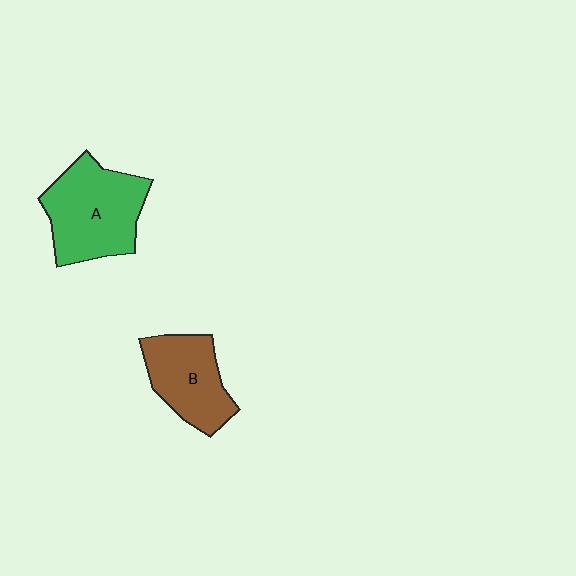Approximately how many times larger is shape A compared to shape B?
Approximately 1.3 times.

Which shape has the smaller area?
Shape B (brown).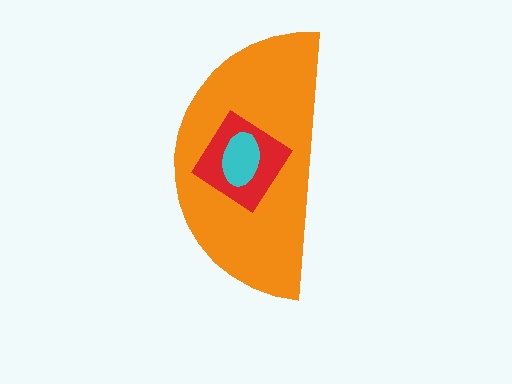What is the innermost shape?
The cyan ellipse.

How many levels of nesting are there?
3.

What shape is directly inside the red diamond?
The cyan ellipse.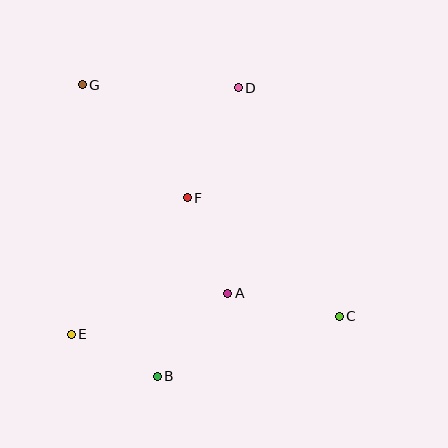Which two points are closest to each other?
Points B and E are closest to each other.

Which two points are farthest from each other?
Points C and G are farthest from each other.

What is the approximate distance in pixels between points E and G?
The distance between E and G is approximately 250 pixels.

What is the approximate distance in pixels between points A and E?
The distance between A and E is approximately 162 pixels.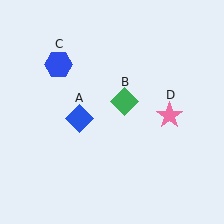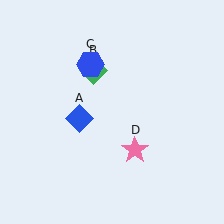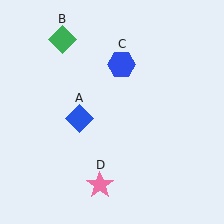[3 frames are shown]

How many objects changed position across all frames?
3 objects changed position: green diamond (object B), blue hexagon (object C), pink star (object D).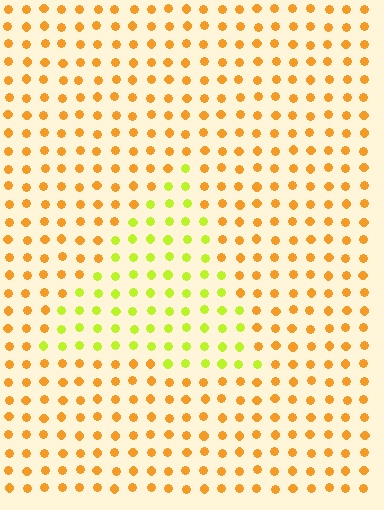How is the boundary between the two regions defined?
The boundary is defined purely by a slight shift in hue (about 44 degrees). Spacing, size, and orientation are identical on both sides.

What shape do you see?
I see a triangle.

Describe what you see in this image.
The image is filled with small orange elements in a uniform arrangement. A triangle-shaped region is visible where the elements are tinted to a slightly different hue, forming a subtle color boundary.